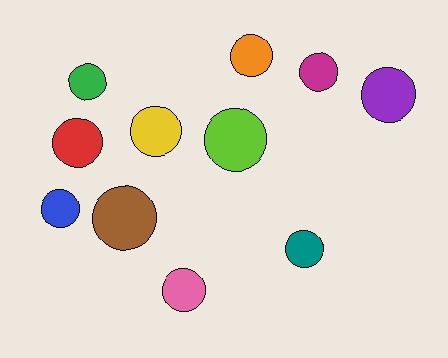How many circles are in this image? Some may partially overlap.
There are 11 circles.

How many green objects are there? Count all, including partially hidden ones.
There is 1 green object.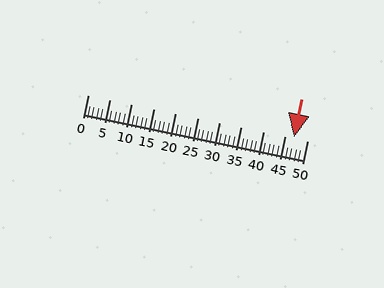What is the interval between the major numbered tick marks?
The major tick marks are spaced 5 units apart.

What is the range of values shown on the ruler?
The ruler shows values from 0 to 50.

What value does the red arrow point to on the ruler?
The red arrow points to approximately 47.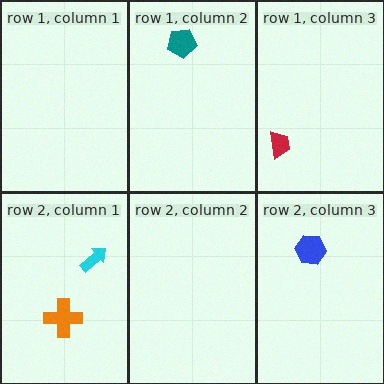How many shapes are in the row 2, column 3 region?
1.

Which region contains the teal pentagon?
The row 1, column 2 region.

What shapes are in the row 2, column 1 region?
The cyan arrow, the orange cross.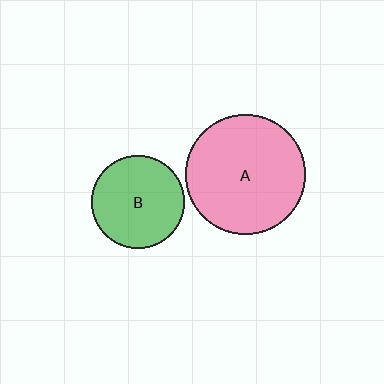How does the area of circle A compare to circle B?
Approximately 1.6 times.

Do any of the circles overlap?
No, none of the circles overlap.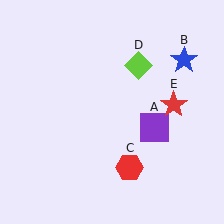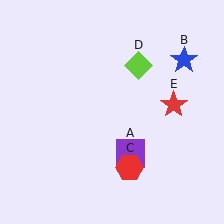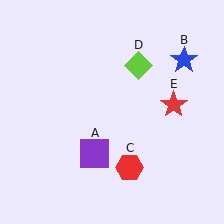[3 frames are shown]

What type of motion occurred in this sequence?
The purple square (object A) rotated clockwise around the center of the scene.